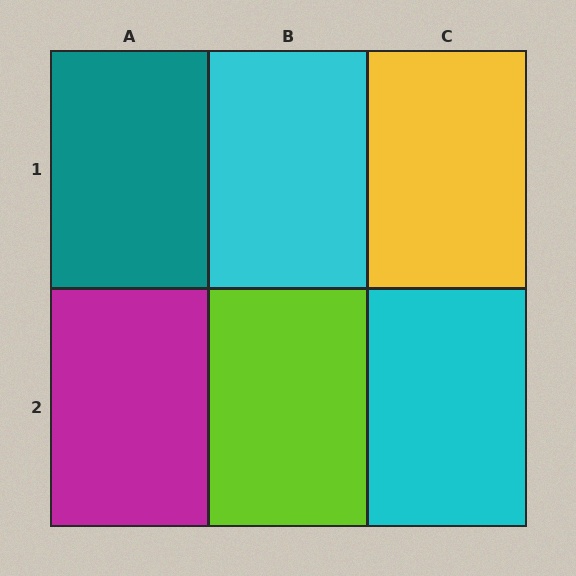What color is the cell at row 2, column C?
Cyan.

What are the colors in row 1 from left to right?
Teal, cyan, yellow.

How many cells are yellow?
1 cell is yellow.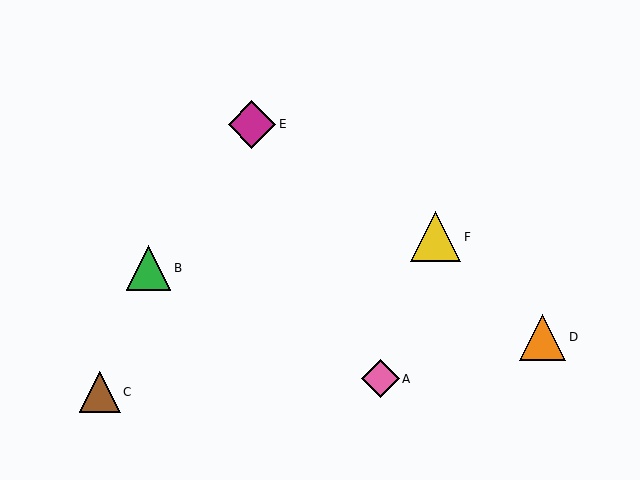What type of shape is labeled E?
Shape E is a magenta diamond.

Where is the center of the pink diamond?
The center of the pink diamond is at (381, 379).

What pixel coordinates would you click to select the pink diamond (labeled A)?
Click at (381, 379) to select the pink diamond A.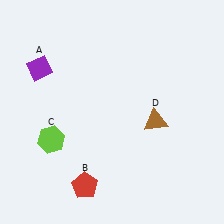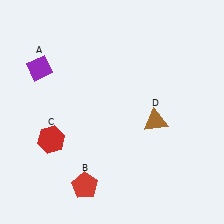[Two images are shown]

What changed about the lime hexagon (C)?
In Image 1, C is lime. In Image 2, it changed to red.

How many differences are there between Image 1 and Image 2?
There is 1 difference between the two images.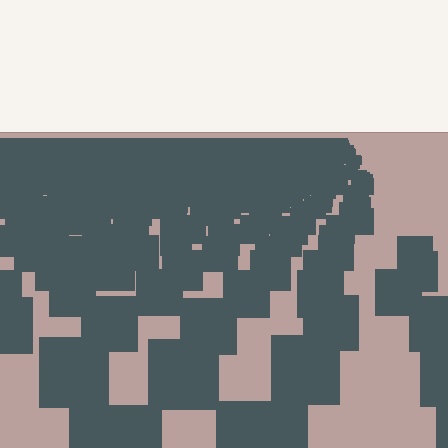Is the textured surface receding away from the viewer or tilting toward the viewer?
The surface is receding away from the viewer. Texture elements get smaller and denser toward the top.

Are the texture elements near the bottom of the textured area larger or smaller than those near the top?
Larger. Near the bottom, elements are closer to the viewer and appear at a bigger on-screen size.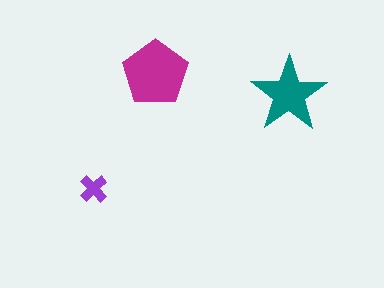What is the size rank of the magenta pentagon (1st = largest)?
1st.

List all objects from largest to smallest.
The magenta pentagon, the teal star, the purple cross.